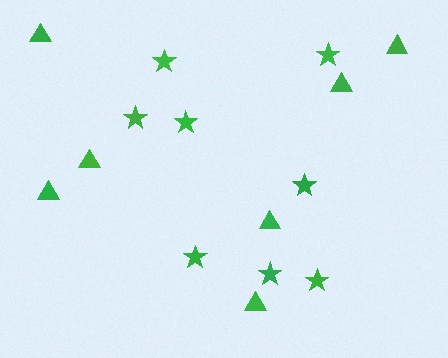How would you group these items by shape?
There are 2 groups: one group of triangles (7) and one group of stars (8).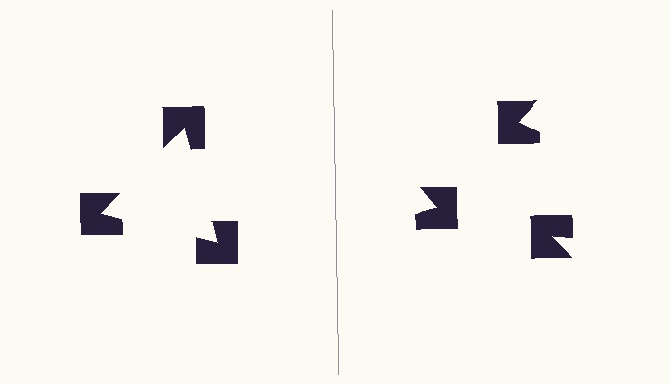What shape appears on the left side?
An illusory triangle.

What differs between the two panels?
The notched squares are positioned identically on both sides; only the wedge orientations differ. On the left they align to a triangle; on the right they are misaligned.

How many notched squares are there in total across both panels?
6 — 3 on each side.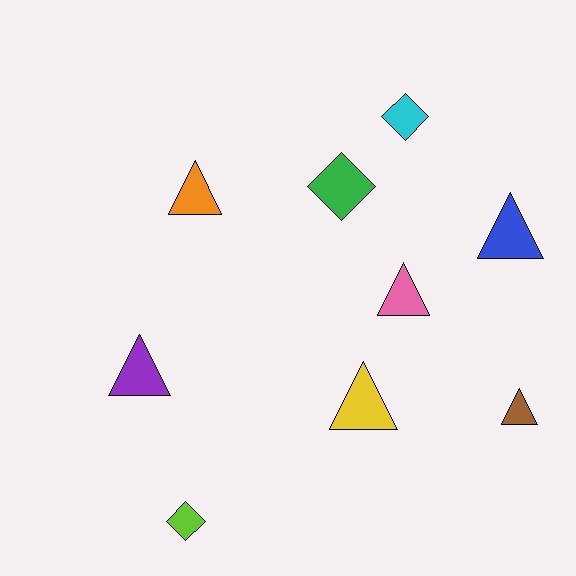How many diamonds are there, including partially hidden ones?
There are 3 diamonds.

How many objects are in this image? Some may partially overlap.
There are 9 objects.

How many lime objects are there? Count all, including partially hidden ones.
There is 1 lime object.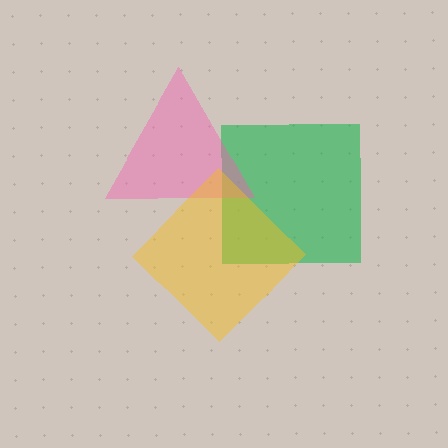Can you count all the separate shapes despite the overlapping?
Yes, there are 3 separate shapes.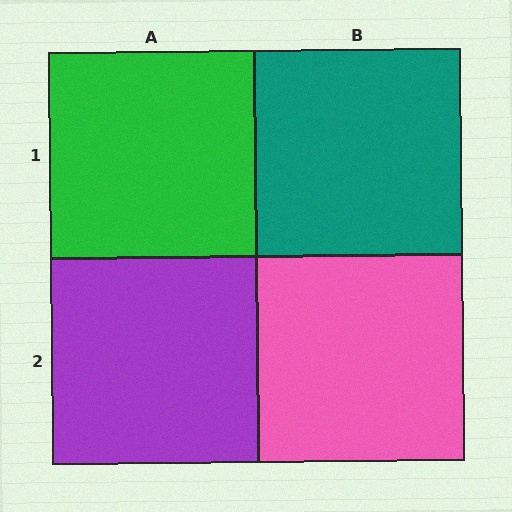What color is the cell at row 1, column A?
Green.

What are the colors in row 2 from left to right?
Purple, pink.